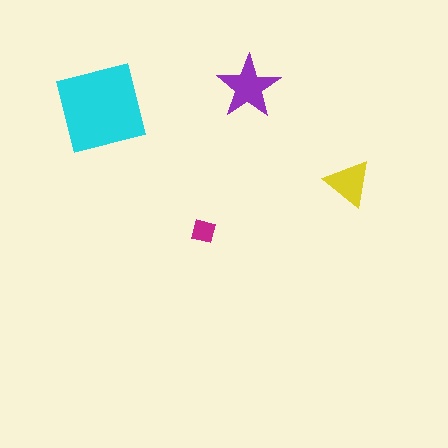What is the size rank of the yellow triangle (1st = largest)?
3rd.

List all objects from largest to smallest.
The cyan square, the purple star, the yellow triangle, the magenta square.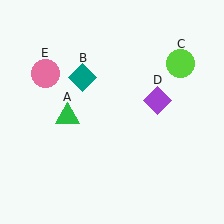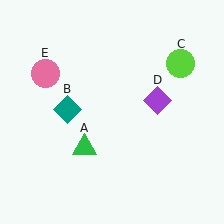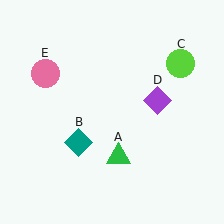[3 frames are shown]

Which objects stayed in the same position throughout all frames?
Lime circle (object C) and purple diamond (object D) and pink circle (object E) remained stationary.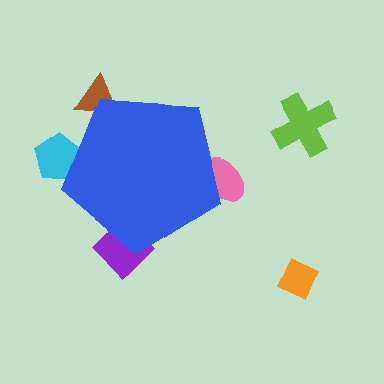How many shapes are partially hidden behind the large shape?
4 shapes are partially hidden.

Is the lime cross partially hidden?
No, the lime cross is fully visible.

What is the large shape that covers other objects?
A blue pentagon.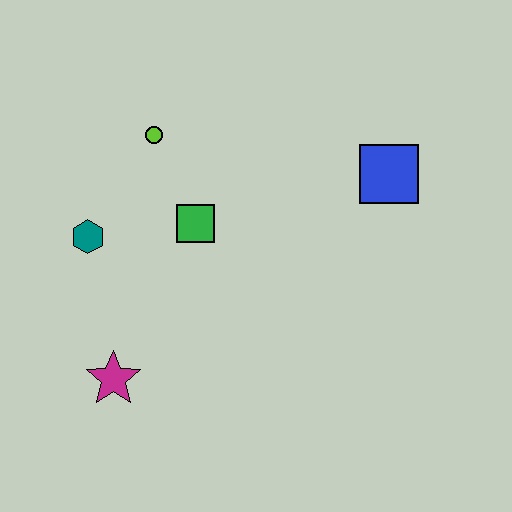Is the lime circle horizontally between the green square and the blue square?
No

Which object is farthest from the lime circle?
The magenta star is farthest from the lime circle.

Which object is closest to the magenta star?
The teal hexagon is closest to the magenta star.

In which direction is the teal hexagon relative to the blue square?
The teal hexagon is to the left of the blue square.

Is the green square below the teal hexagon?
No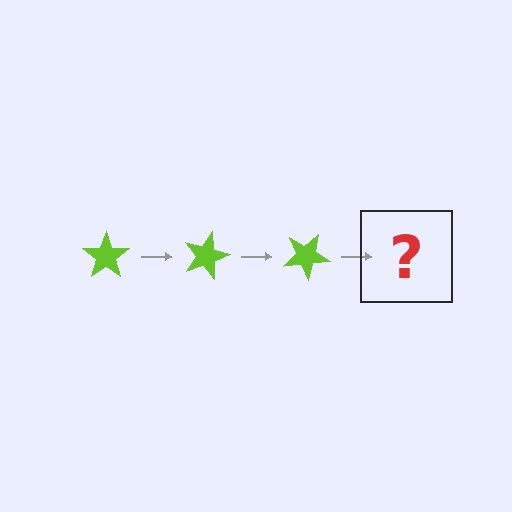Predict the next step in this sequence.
The next step is a lime star rotated 45 degrees.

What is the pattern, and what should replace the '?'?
The pattern is that the star rotates 15 degrees each step. The '?' should be a lime star rotated 45 degrees.